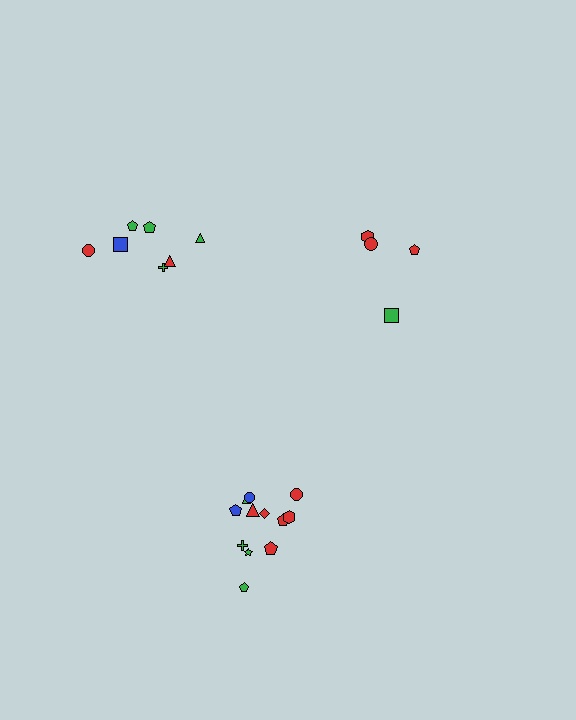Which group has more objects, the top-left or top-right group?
The top-left group.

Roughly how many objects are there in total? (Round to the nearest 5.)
Roughly 25 objects in total.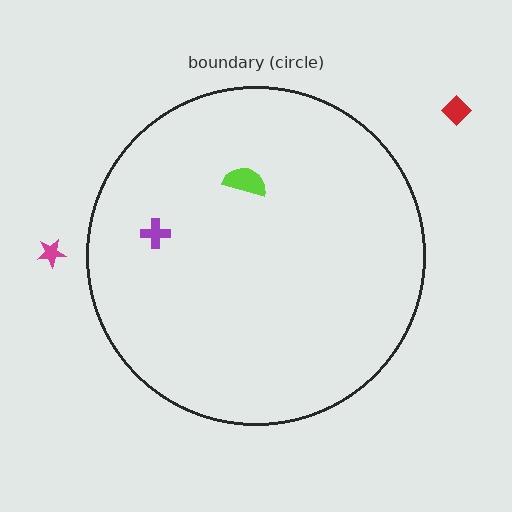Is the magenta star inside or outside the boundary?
Outside.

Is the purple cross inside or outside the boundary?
Inside.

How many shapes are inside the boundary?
2 inside, 2 outside.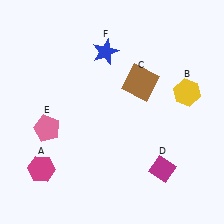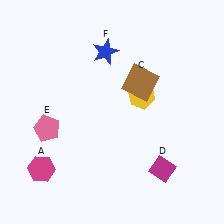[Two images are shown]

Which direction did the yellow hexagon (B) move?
The yellow hexagon (B) moved left.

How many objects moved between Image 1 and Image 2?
1 object moved between the two images.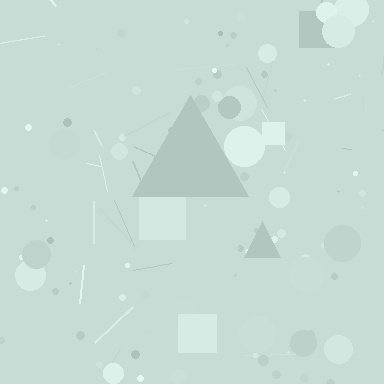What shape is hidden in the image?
A triangle is hidden in the image.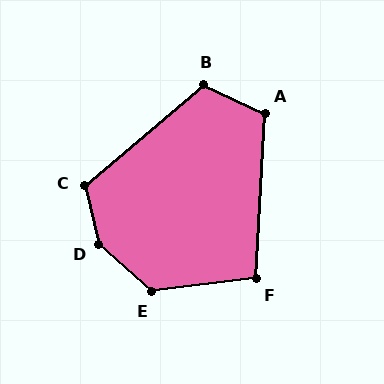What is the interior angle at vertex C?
Approximately 117 degrees (obtuse).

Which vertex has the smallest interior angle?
F, at approximately 100 degrees.